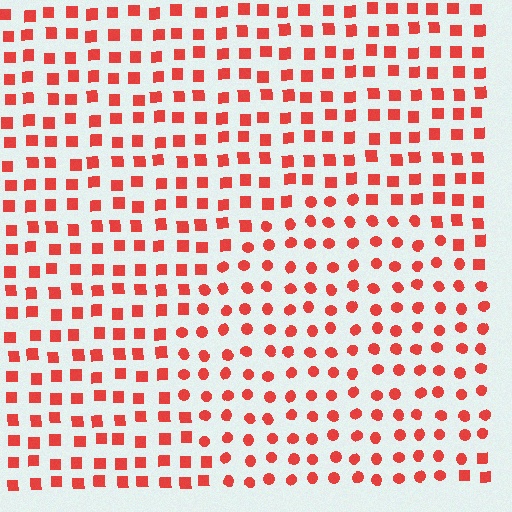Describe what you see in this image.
The image is filled with small red elements arranged in a uniform grid. A circle-shaped region contains circles, while the surrounding area contains squares. The boundary is defined purely by the change in element shape.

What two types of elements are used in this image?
The image uses circles inside the circle region and squares outside it.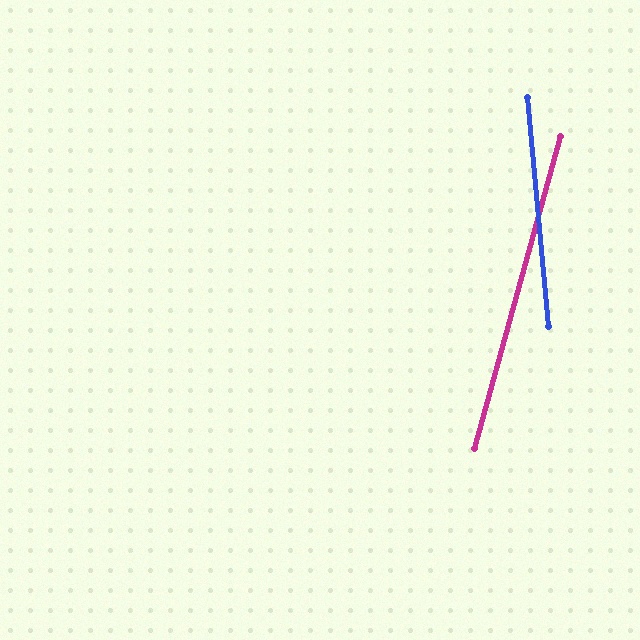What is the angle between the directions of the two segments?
Approximately 21 degrees.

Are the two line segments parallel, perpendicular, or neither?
Neither parallel nor perpendicular — they differ by about 21°.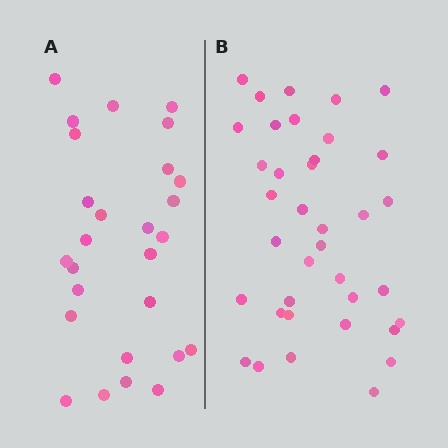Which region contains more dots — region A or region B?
Region B (the right region) has more dots.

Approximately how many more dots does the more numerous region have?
Region B has roughly 10 or so more dots than region A.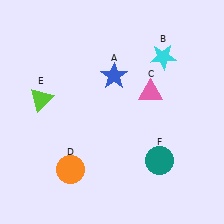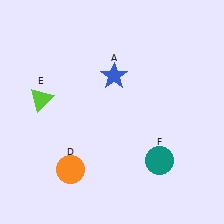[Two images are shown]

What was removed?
The cyan star (B), the pink triangle (C) were removed in Image 2.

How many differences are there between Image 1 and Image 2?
There are 2 differences between the two images.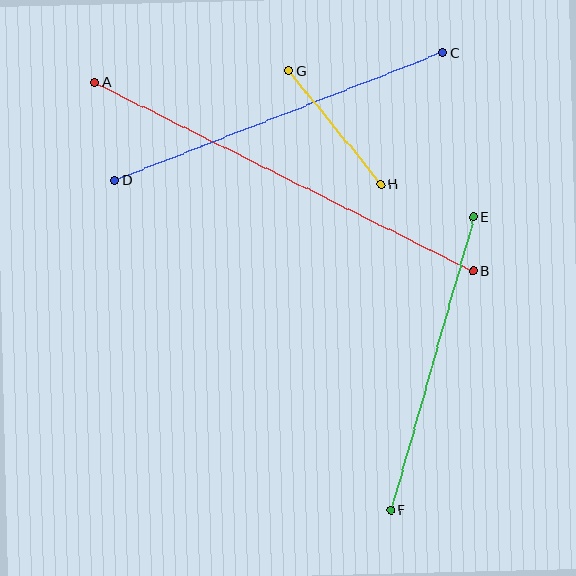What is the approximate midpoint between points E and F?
The midpoint is at approximately (432, 364) pixels.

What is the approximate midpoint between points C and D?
The midpoint is at approximately (279, 117) pixels.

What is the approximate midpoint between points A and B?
The midpoint is at approximately (284, 177) pixels.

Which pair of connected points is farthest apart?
Points A and B are farthest apart.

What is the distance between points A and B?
The distance is approximately 423 pixels.